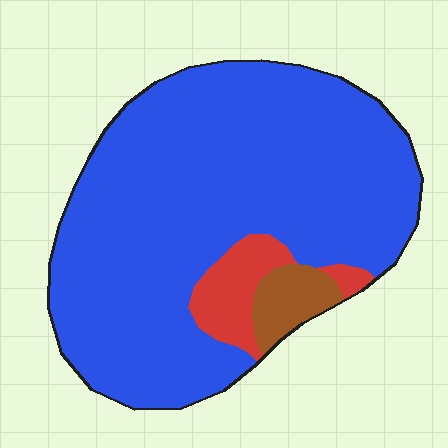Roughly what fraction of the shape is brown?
Brown takes up less than a quarter of the shape.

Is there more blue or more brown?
Blue.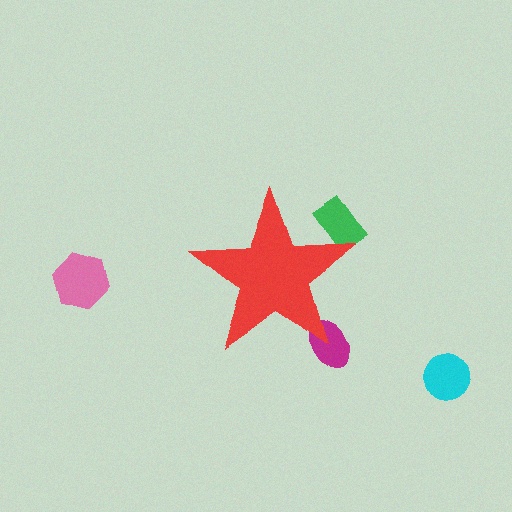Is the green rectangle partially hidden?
Yes, the green rectangle is partially hidden behind the red star.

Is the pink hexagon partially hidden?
No, the pink hexagon is fully visible.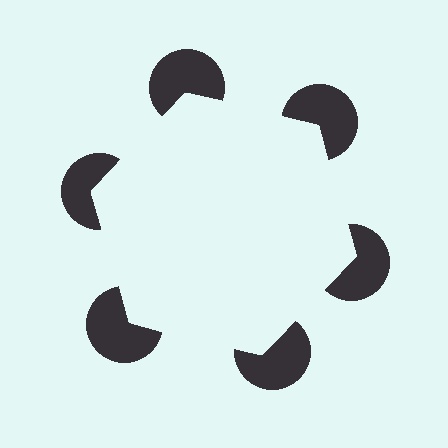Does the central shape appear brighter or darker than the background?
It typically appears slightly brighter than the background, even though no actual brightness change is drawn.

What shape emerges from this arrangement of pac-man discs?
An illusory hexagon — its edges are inferred from the aligned wedge cuts in the pac-man discs, not physically drawn.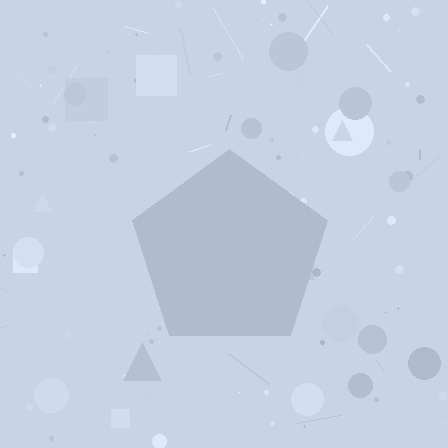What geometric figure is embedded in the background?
A pentagon is embedded in the background.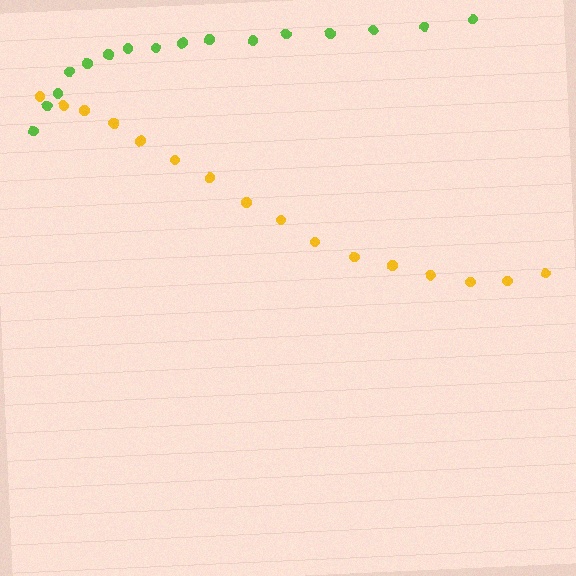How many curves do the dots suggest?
There are 2 distinct paths.